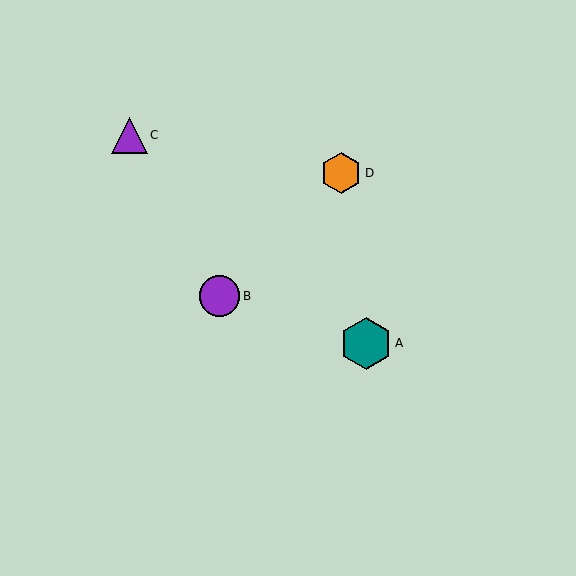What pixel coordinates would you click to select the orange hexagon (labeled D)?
Click at (341, 173) to select the orange hexagon D.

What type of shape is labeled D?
Shape D is an orange hexagon.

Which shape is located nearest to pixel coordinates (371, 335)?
The teal hexagon (labeled A) at (366, 343) is nearest to that location.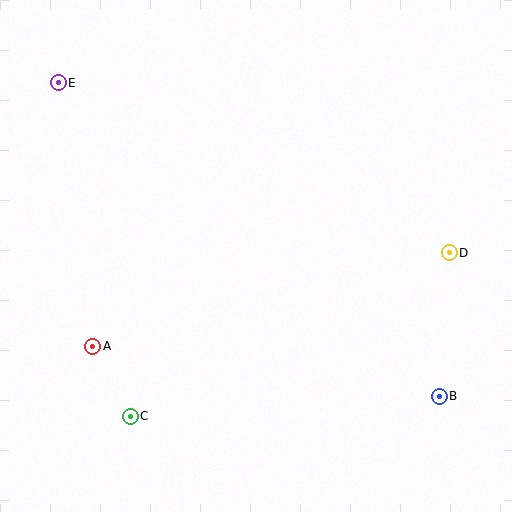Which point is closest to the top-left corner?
Point E is closest to the top-left corner.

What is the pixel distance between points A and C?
The distance between A and C is 79 pixels.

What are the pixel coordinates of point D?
Point D is at (449, 253).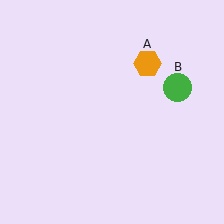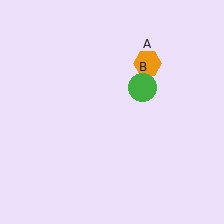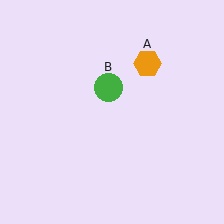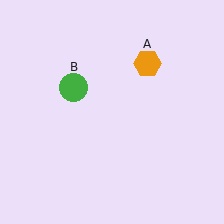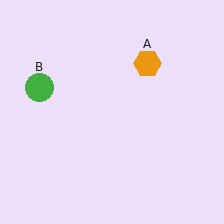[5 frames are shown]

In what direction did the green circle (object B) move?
The green circle (object B) moved left.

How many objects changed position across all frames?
1 object changed position: green circle (object B).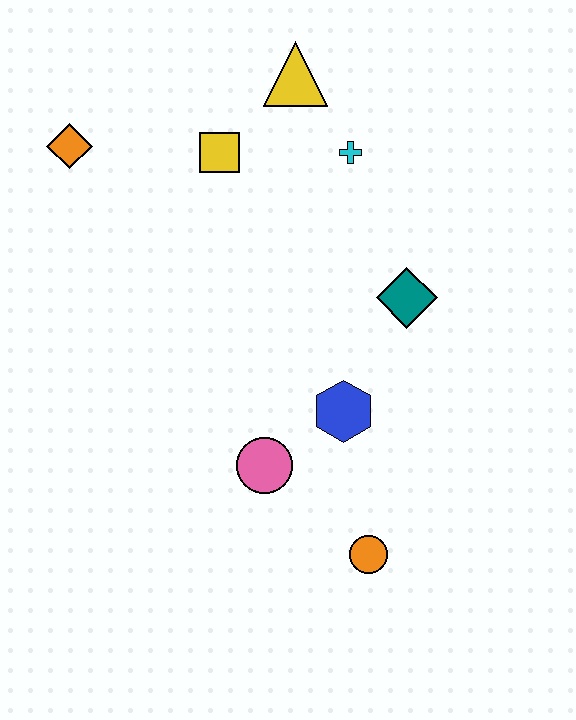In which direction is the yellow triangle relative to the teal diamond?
The yellow triangle is above the teal diamond.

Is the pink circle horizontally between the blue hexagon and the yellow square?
Yes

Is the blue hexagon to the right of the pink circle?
Yes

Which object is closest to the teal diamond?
The blue hexagon is closest to the teal diamond.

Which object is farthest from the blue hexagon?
The orange diamond is farthest from the blue hexagon.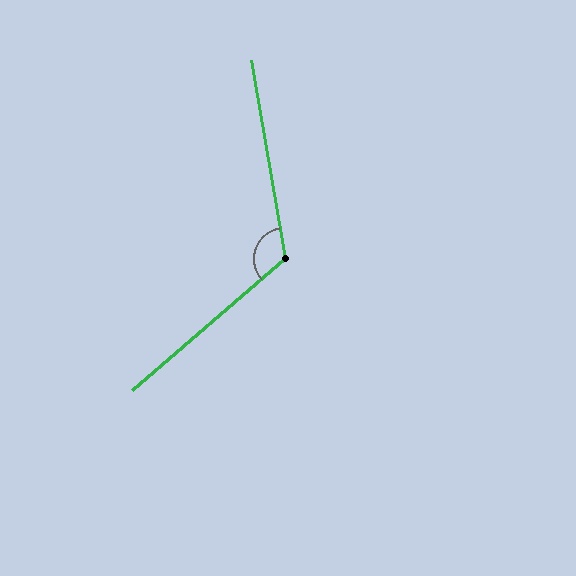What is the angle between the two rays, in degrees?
Approximately 121 degrees.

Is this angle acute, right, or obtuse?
It is obtuse.